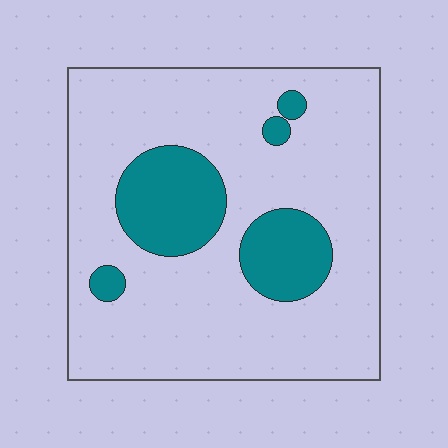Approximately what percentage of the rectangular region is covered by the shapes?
Approximately 20%.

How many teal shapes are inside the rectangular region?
5.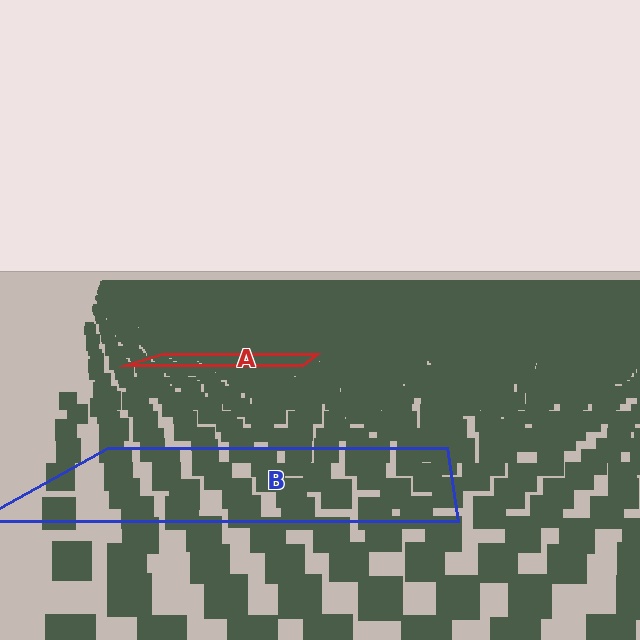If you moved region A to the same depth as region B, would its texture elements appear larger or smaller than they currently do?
They would appear larger. At a closer depth, the same texture elements are projected at a bigger on-screen size.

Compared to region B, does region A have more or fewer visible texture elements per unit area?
Region A has more texture elements per unit area — they are packed more densely because it is farther away.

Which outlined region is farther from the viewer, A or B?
Region A is farther from the viewer — the texture elements inside it appear smaller and more densely packed.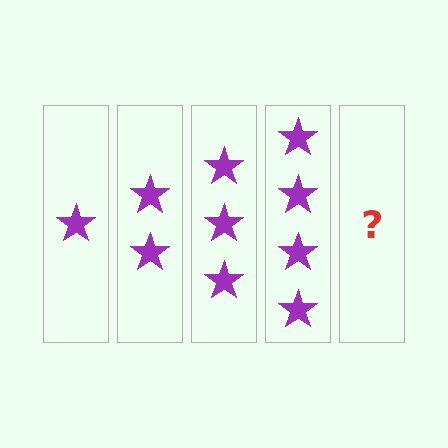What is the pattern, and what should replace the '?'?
The pattern is that each step adds one more star. The '?' should be 5 stars.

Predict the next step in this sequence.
The next step is 5 stars.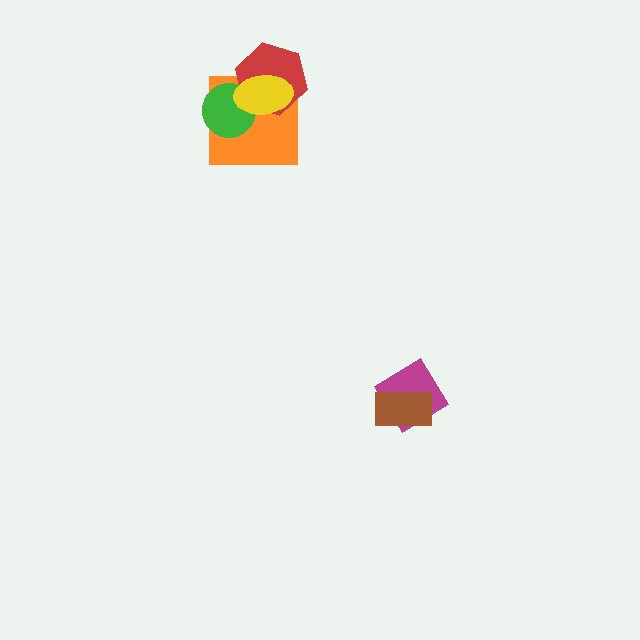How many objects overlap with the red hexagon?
3 objects overlap with the red hexagon.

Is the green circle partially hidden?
Yes, it is partially covered by another shape.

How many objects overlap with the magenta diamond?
1 object overlaps with the magenta diamond.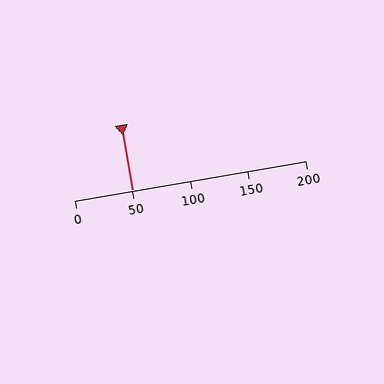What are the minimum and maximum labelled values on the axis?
The axis runs from 0 to 200.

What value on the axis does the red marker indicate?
The marker indicates approximately 50.